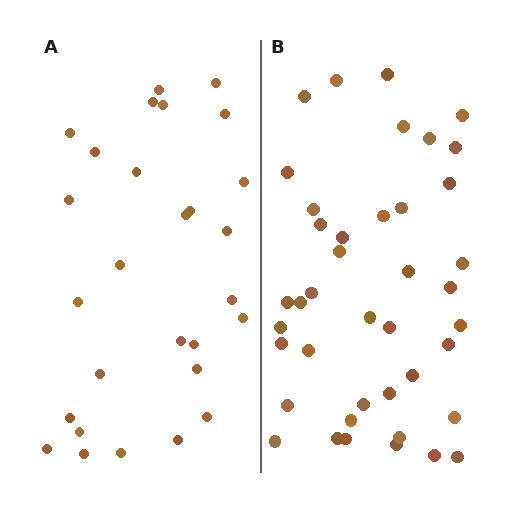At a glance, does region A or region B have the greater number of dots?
Region B (the right region) has more dots.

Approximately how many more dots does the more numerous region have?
Region B has approximately 15 more dots than region A.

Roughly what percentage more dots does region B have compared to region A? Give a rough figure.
About 45% more.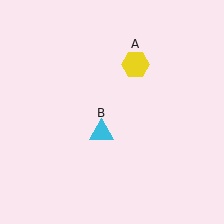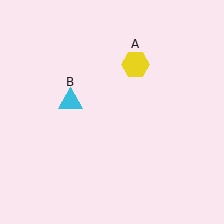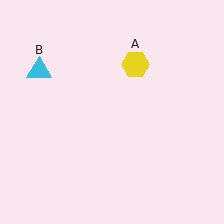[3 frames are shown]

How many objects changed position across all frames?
1 object changed position: cyan triangle (object B).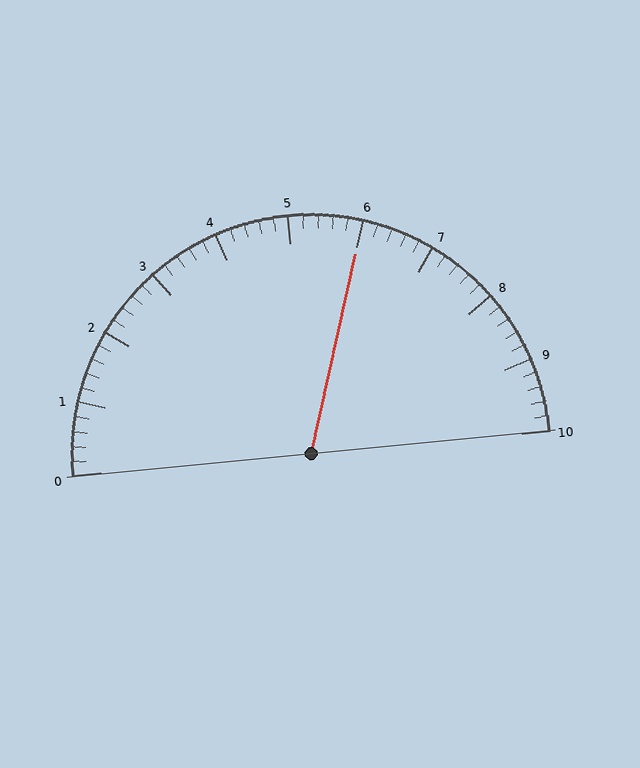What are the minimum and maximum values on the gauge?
The gauge ranges from 0 to 10.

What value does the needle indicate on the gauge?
The needle indicates approximately 6.0.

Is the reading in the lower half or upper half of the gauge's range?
The reading is in the upper half of the range (0 to 10).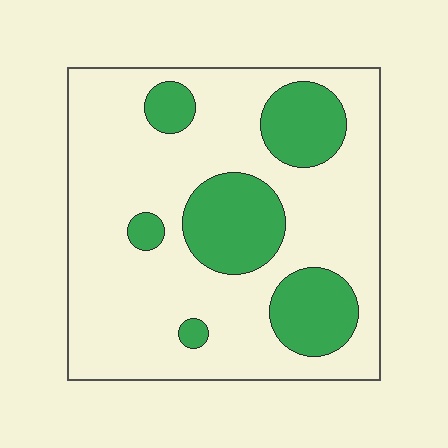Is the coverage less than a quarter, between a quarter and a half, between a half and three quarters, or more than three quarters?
Between a quarter and a half.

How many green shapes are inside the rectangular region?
6.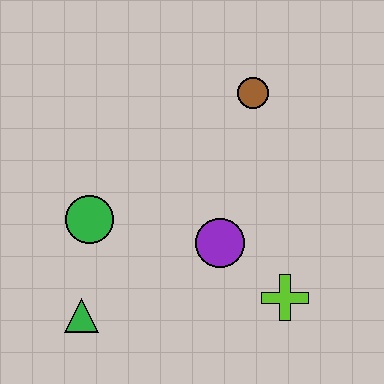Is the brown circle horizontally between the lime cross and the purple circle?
Yes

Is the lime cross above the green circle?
No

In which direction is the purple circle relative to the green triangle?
The purple circle is to the right of the green triangle.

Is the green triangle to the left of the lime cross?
Yes